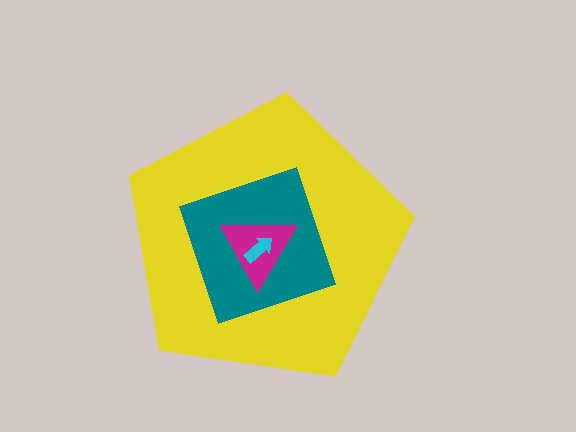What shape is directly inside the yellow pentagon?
The teal square.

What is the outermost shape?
The yellow pentagon.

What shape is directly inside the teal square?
The magenta triangle.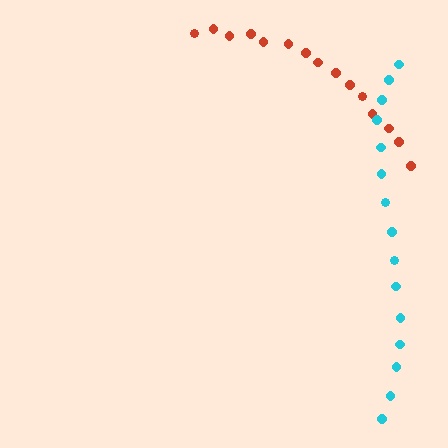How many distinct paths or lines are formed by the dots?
There are 2 distinct paths.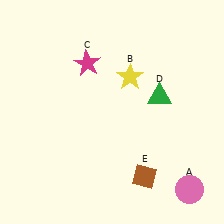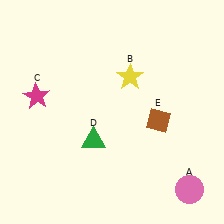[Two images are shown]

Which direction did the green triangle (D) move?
The green triangle (D) moved left.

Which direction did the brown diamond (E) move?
The brown diamond (E) moved up.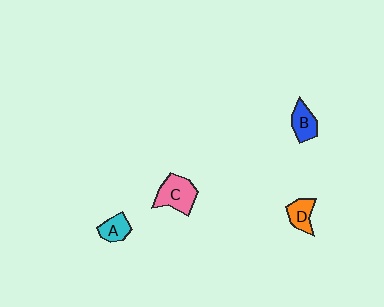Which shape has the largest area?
Shape C (pink).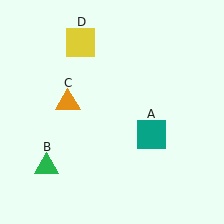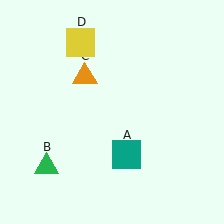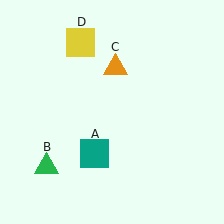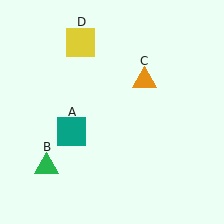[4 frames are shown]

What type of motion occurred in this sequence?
The teal square (object A), orange triangle (object C) rotated clockwise around the center of the scene.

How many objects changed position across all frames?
2 objects changed position: teal square (object A), orange triangle (object C).